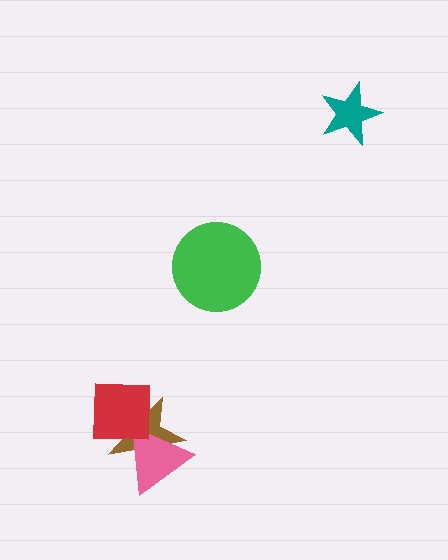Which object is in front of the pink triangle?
The red square is in front of the pink triangle.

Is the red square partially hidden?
No, no other shape covers it.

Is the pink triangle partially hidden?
Yes, it is partially covered by another shape.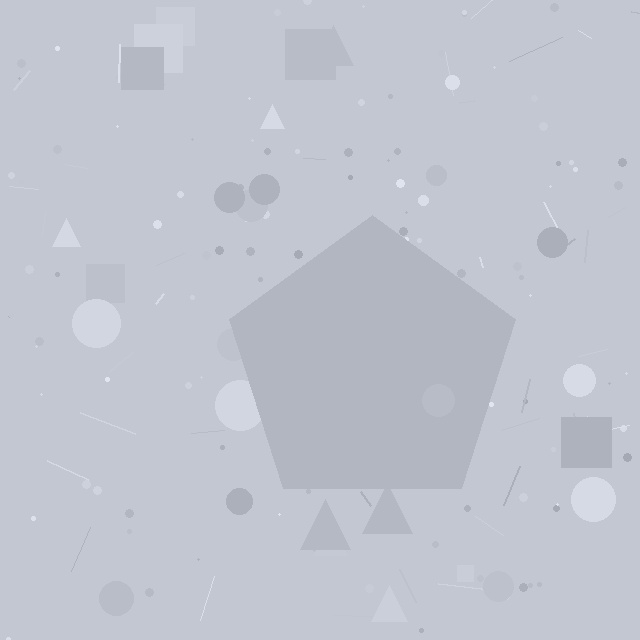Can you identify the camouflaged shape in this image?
The camouflaged shape is a pentagon.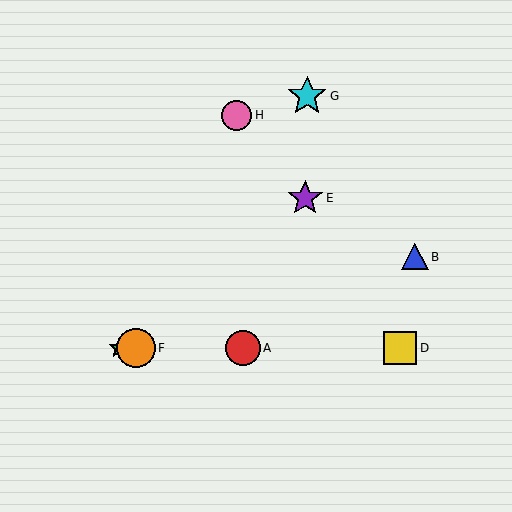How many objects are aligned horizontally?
4 objects (A, C, D, F) are aligned horizontally.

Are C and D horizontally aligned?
Yes, both are at y≈348.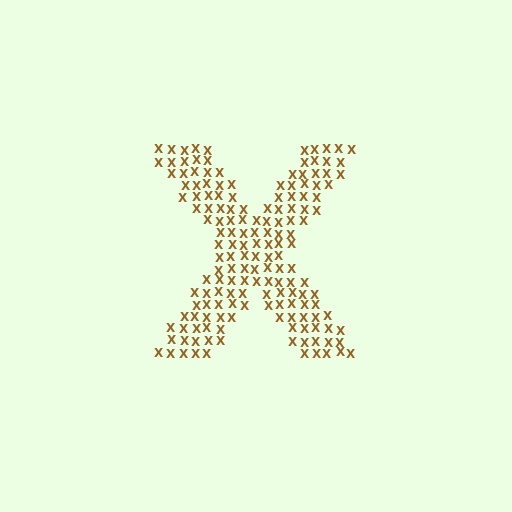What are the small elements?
The small elements are letter X's.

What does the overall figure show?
The overall figure shows the letter X.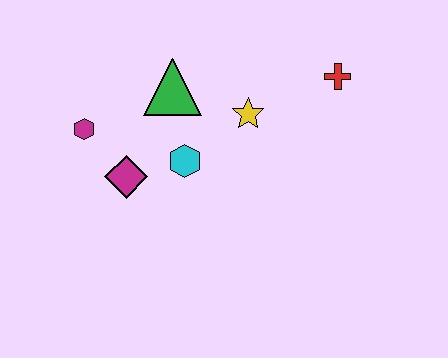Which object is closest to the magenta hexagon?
The magenta diamond is closest to the magenta hexagon.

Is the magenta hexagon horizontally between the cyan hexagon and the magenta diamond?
No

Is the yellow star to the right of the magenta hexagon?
Yes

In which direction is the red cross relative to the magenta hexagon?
The red cross is to the right of the magenta hexagon.